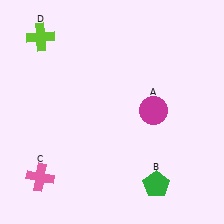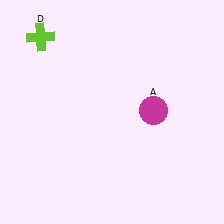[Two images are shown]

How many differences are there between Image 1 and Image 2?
There are 2 differences between the two images.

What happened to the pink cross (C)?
The pink cross (C) was removed in Image 2. It was in the bottom-left area of Image 1.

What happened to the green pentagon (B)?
The green pentagon (B) was removed in Image 2. It was in the bottom-right area of Image 1.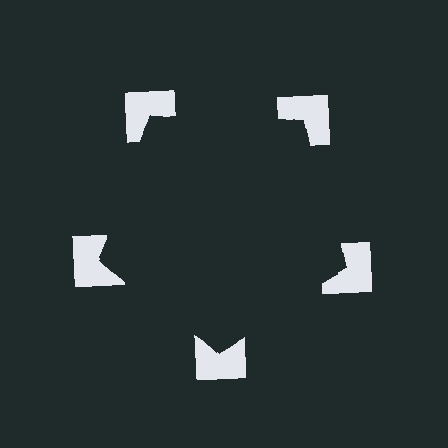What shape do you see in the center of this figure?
An illusory pentagon — its edges are inferred from the aligned wedge cuts in the notched squares, not physically drawn.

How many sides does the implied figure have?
5 sides.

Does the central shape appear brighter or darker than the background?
It typically appears slightly darker than the background, even though no actual brightness change is drawn.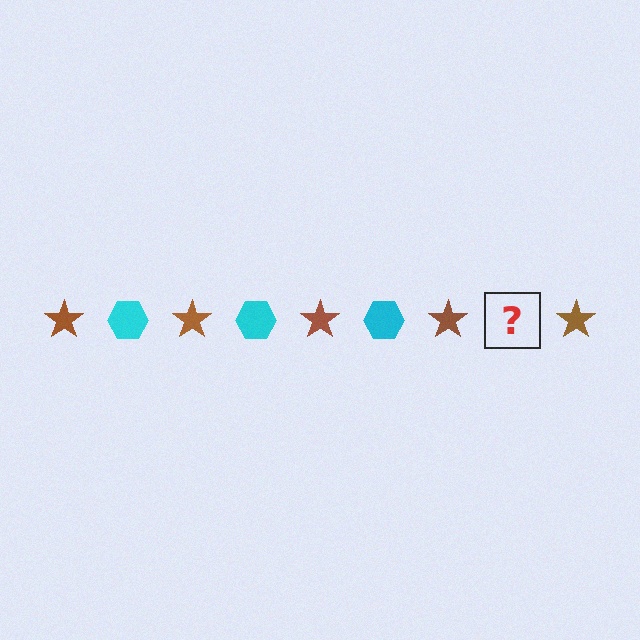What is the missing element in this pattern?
The missing element is a cyan hexagon.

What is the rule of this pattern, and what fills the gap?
The rule is that the pattern alternates between brown star and cyan hexagon. The gap should be filled with a cyan hexagon.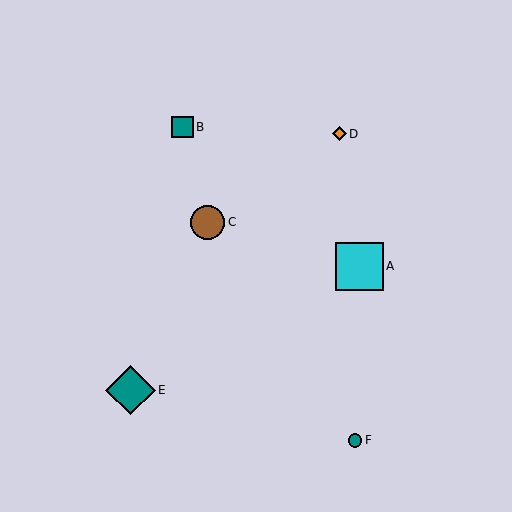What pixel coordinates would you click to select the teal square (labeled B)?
Click at (182, 127) to select the teal square B.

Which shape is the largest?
The teal diamond (labeled E) is the largest.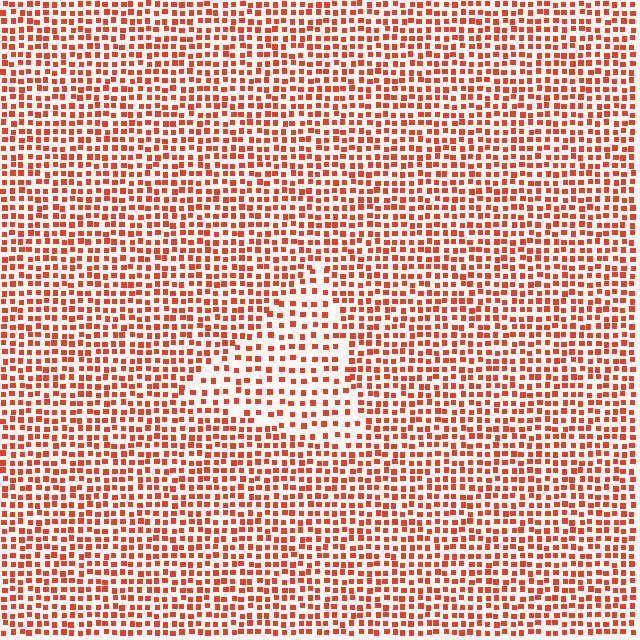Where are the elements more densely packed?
The elements are more densely packed outside the triangle boundary.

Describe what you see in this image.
The image contains small red elements arranged at two different densities. A triangle-shaped region is visible where the elements are less densely packed than the surrounding area.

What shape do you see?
I see a triangle.